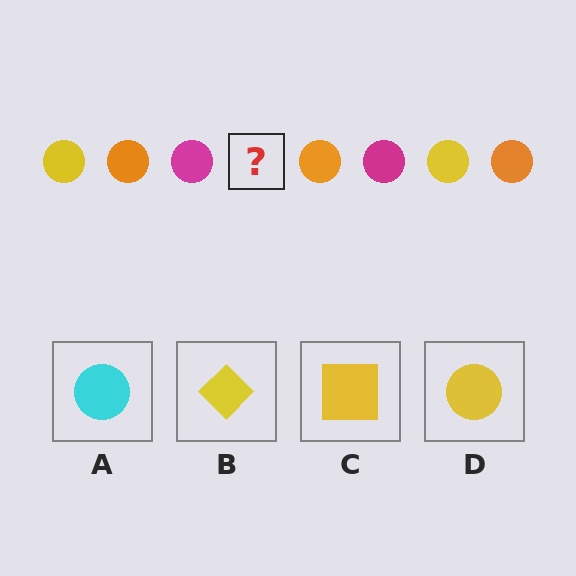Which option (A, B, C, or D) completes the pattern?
D.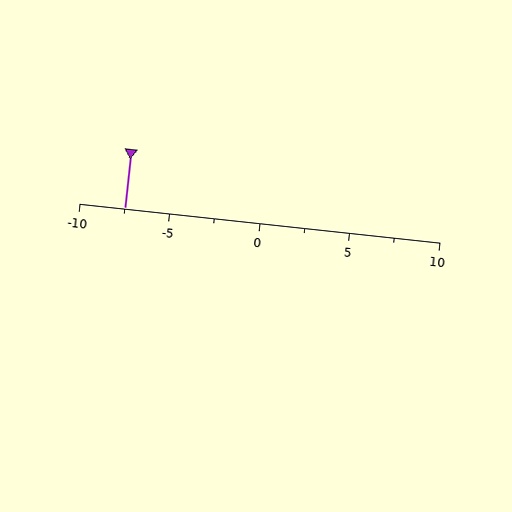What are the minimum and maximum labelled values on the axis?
The axis runs from -10 to 10.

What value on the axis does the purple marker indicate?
The marker indicates approximately -7.5.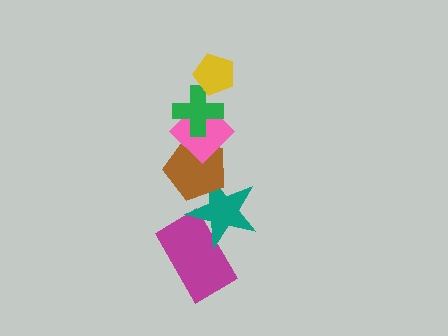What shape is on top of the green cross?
The yellow pentagon is on top of the green cross.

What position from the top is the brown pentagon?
The brown pentagon is 4th from the top.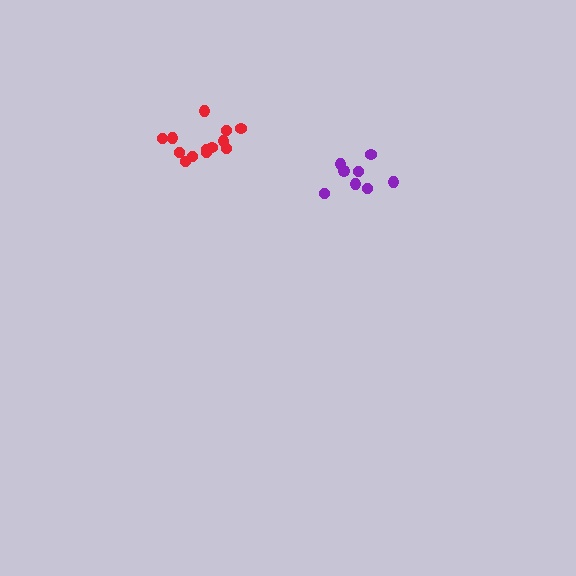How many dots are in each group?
Group 1: 13 dots, Group 2: 8 dots (21 total).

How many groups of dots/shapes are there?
There are 2 groups.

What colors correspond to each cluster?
The clusters are colored: red, purple.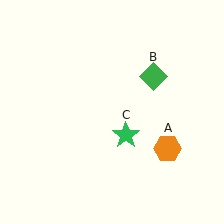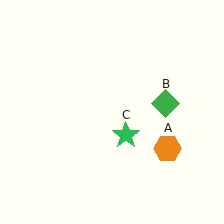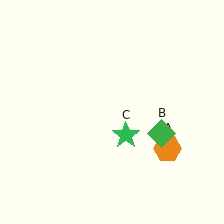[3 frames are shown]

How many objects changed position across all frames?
1 object changed position: green diamond (object B).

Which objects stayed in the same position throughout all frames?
Orange hexagon (object A) and green star (object C) remained stationary.